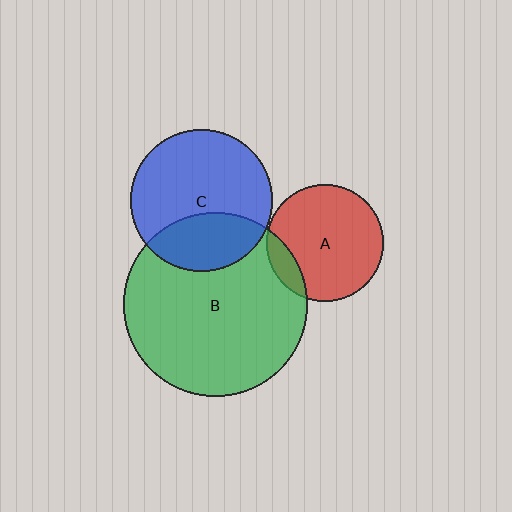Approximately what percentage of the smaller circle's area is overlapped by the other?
Approximately 30%.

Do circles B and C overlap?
Yes.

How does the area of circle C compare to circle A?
Approximately 1.5 times.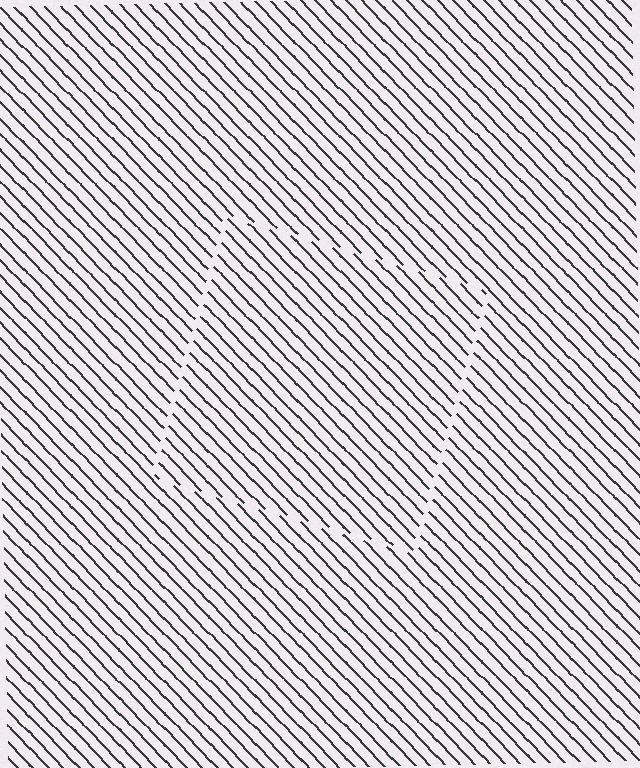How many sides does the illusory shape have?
4 sides — the line-ends trace a square.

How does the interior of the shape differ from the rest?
The interior of the shape contains the same grating, shifted by half a period — the contour is defined by the phase discontinuity where line-ends from the inner and outer gratings abut.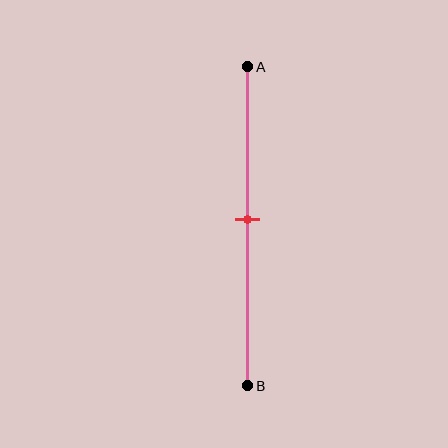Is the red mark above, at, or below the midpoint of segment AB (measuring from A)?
The red mark is approximately at the midpoint of segment AB.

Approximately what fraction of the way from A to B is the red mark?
The red mark is approximately 50% of the way from A to B.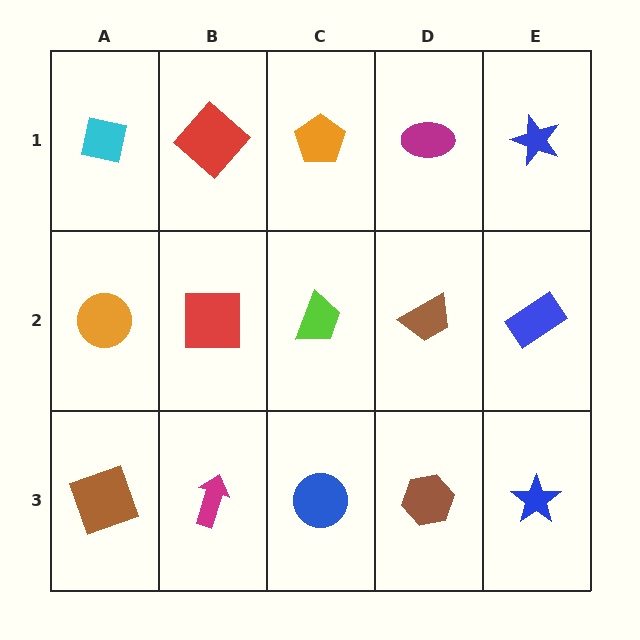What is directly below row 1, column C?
A lime trapezoid.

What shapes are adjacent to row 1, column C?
A lime trapezoid (row 2, column C), a red diamond (row 1, column B), a magenta ellipse (row 1, column D).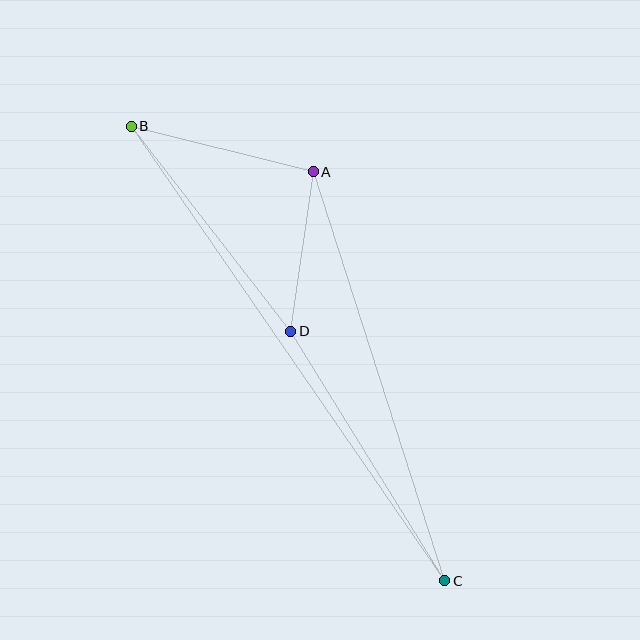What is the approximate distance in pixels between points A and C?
The distance between A and C is approximately 430 pixels.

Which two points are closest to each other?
Points A and D are closest to each other.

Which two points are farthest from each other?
Points B and C are farthest from each other.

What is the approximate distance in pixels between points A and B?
The distance between A and B is approximately 187 pixels.